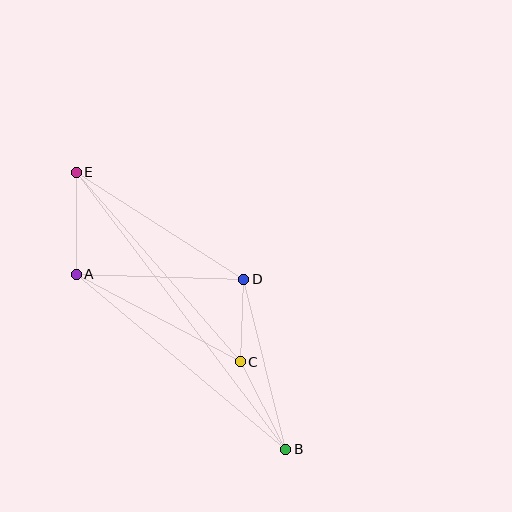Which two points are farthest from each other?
Points B and E are farthest from each other.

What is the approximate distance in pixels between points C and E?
The distance between C and E is approximately 251 pixels.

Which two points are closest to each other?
Points C and D are closest to each other.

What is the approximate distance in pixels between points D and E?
The distance between D and E is approximately 199 pixels.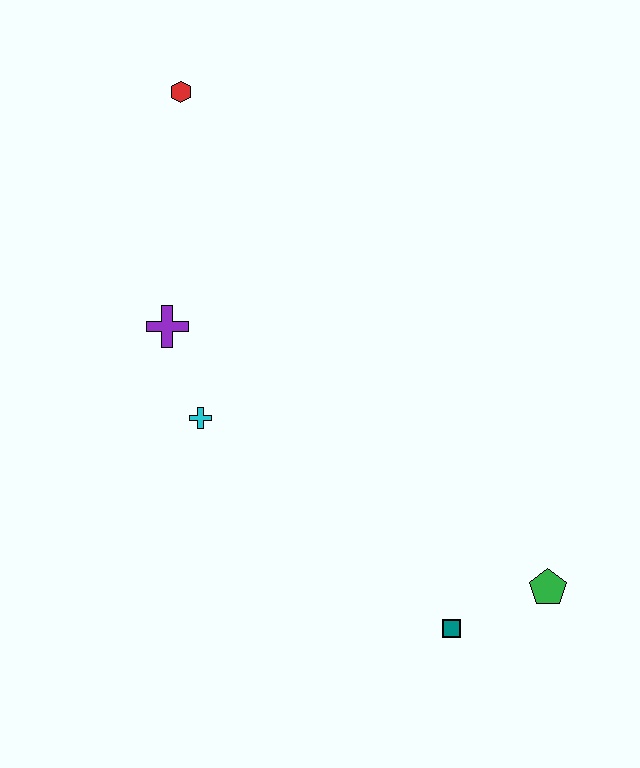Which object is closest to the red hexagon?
The purple cross is closest to the red hexagon.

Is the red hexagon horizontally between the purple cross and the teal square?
Yes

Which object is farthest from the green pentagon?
The red hexagon is farthest from the green pentagon.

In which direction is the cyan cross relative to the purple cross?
The cyan cross is below the purple cross.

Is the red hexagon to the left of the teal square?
Yes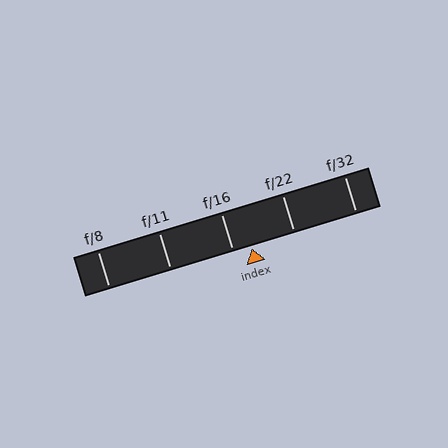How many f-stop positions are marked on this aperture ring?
There are 5 f-stop positions marked.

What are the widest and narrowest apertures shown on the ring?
The widest aperture shown is f/8 and the narrowest is f/32.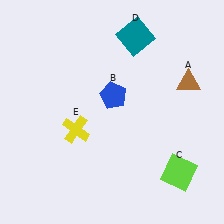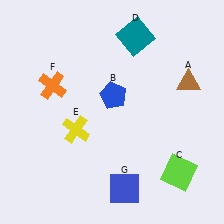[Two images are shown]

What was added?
An orange cross (F), a blue square (G) were added in Image 2.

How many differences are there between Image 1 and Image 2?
There are 2 differences between the two images.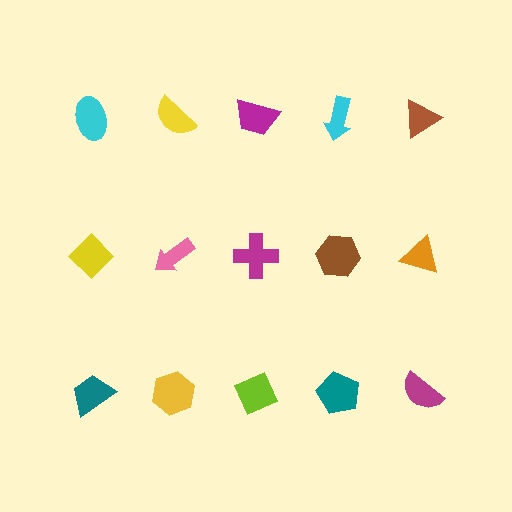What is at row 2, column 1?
A yellow diamond.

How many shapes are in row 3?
5 shapes.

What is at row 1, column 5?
A brown triangle.